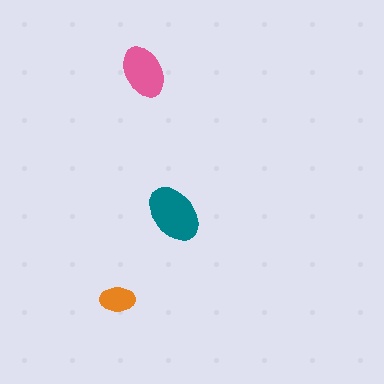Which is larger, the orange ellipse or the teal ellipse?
The teal one.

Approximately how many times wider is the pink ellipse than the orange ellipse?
About 1.5 times wider.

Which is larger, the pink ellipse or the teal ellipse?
The teal one.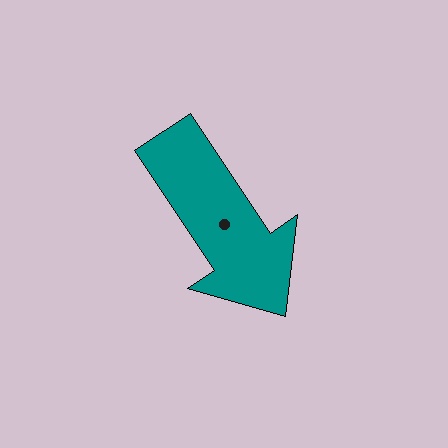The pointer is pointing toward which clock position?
Roughly 5 o'clock.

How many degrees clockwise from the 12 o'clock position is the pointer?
Approximately 146 degrees.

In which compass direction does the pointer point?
Southeast.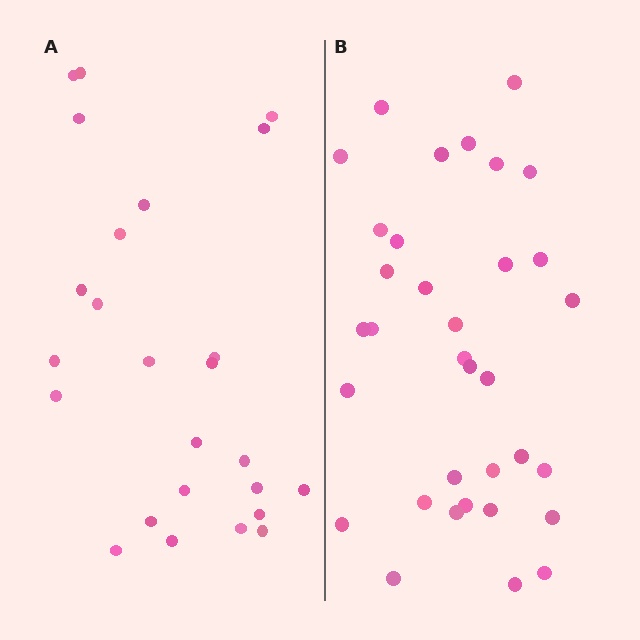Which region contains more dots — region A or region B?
Region B (the right region) has more dots.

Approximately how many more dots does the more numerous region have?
Region B has roughly 8 or so more dots than region A.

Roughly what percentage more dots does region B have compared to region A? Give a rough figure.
About 35% more.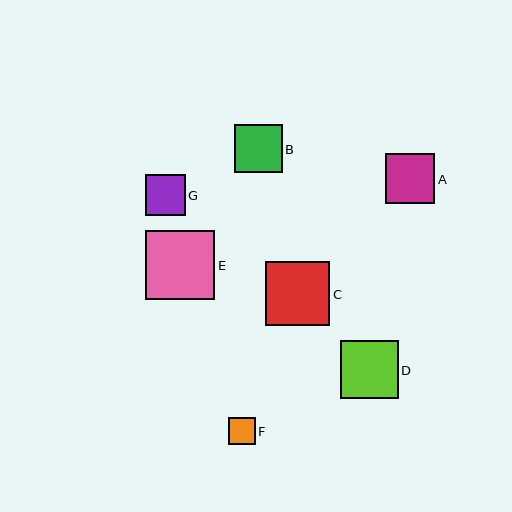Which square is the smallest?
Square F is the smallest with a size of approximately 27 pixels.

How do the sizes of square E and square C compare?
Square E and square C are approximately the same size.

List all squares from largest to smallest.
From largest to smallest: E, C, D, A, B, G, F.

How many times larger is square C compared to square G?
Square C is approximately 1.6 times the size of square G.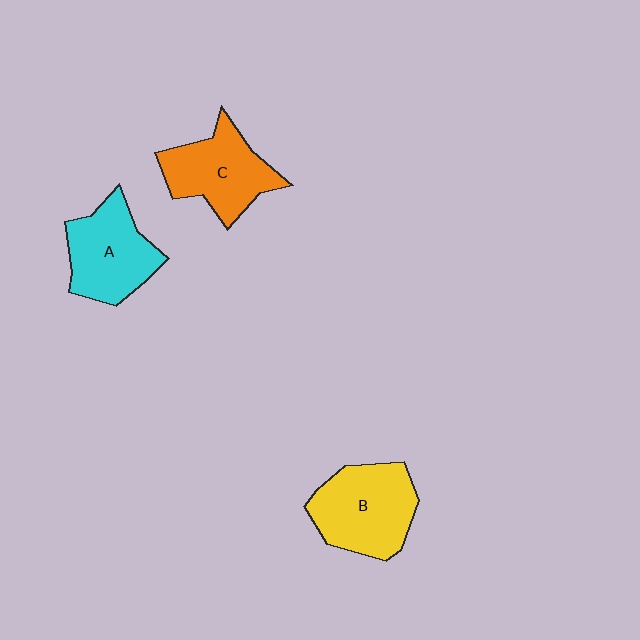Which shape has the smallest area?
Shape C (orange).